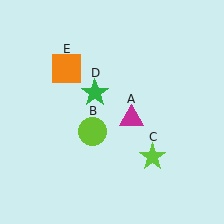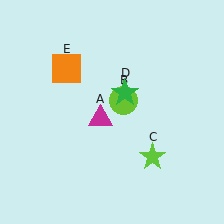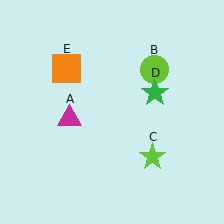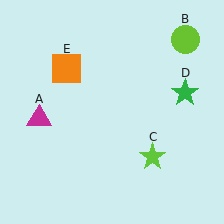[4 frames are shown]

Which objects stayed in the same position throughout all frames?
Lime star (object C) and orange square (object E) remained stationary.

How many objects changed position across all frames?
3 objects changed position: magenta triangle (object A), lime circle (object B), green star (object D).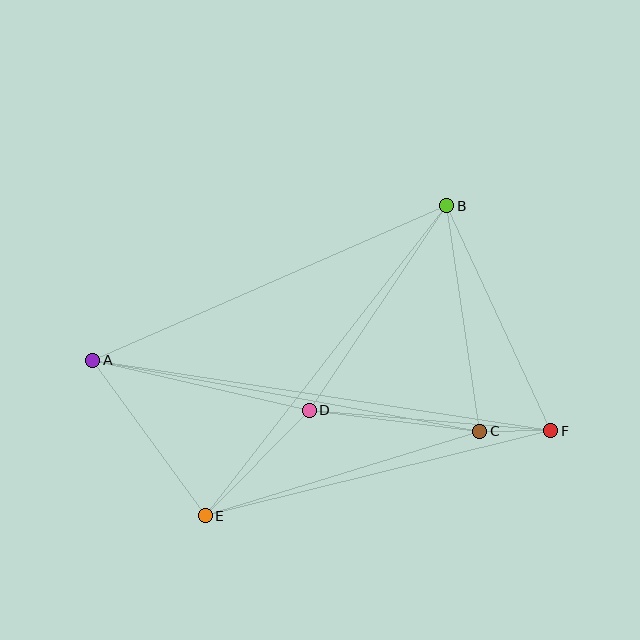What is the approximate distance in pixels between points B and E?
The distance between B and E is approximately 393 pixels.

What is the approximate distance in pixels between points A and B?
The distance between A and B is approximately 386 pixels.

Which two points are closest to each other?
Points C and F are closest to each other.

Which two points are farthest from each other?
Points A and F are farthest from each other.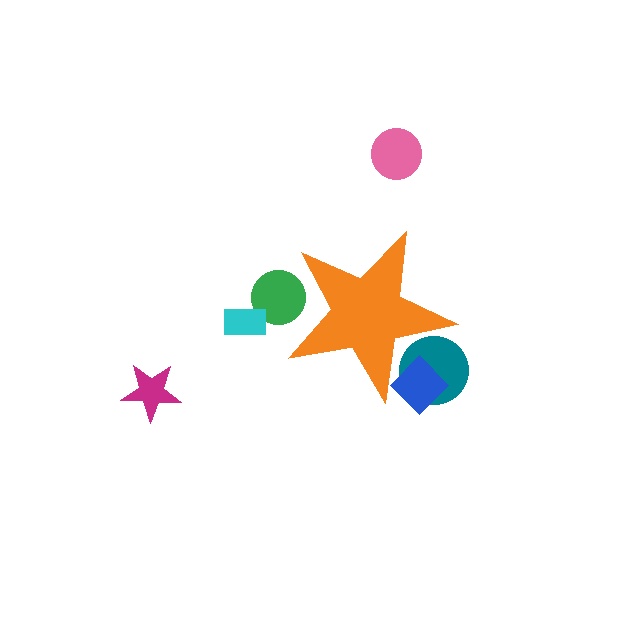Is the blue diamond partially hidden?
Yes, the blue diamond is partially hidden behind the orange star.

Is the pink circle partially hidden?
No, the pink circle is fully visible.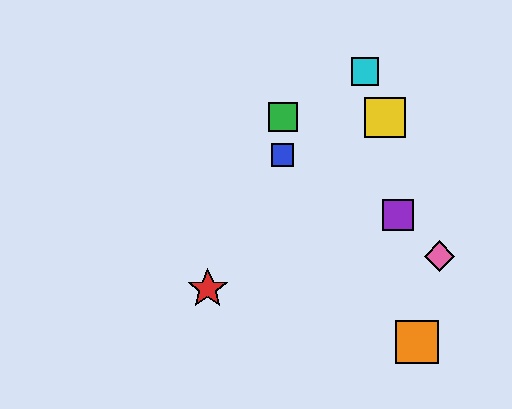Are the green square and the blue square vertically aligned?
Yes, both are at x≈283.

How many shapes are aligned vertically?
2 shapes (the blue square, the green square) are aligned vertically.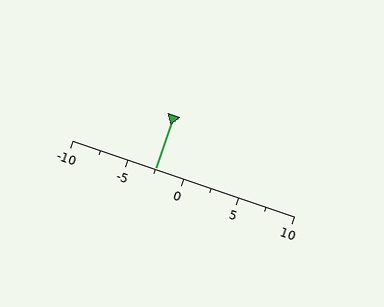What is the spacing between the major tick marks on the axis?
The major ticks are spaced 5 apart.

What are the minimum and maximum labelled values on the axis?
The axis runs from -10 to 10.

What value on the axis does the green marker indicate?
The marker indicates approximately -2.5.